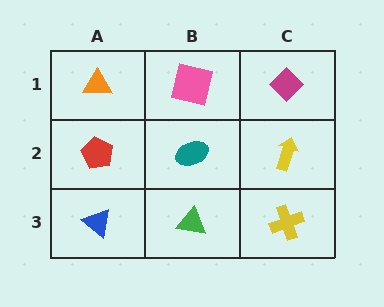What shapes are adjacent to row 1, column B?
A teal ellipse (row 2, column B), an orange triangle (row 1, column A), a magenta diamond (row 1, column C).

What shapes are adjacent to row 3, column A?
A red pentagon (row 2, column A), a green triangle (row 3, column B).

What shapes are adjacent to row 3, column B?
A teal ellipse (row 2, column B), a blue triangle (row 3, column A), a yellow cross (row 3, column C).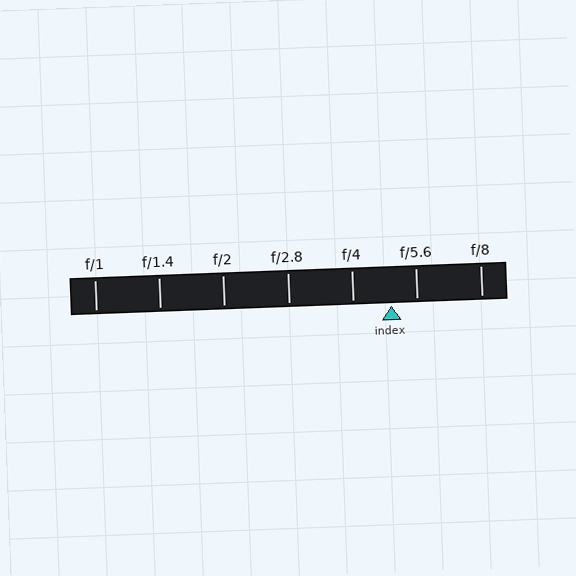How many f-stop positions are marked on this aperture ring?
There are 7 f-stop positions marked.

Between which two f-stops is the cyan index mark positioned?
The index mark is between f/4 and f/5.6.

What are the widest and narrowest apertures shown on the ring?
The widest aperture shown is f/1 and the narrowest is f/8.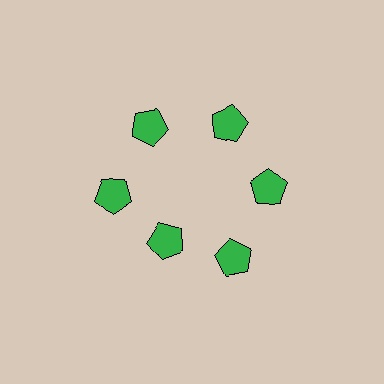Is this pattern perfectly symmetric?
No. The 6 green pentagons are arranged in a ring, but one element near the 7 o'clock position is pulled inward toward the center, breaking the 6-fold rotational symmetry.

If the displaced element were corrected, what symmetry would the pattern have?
It would have 6-fold rotational symmetry — the pattern would map onto itself every 60 degrees.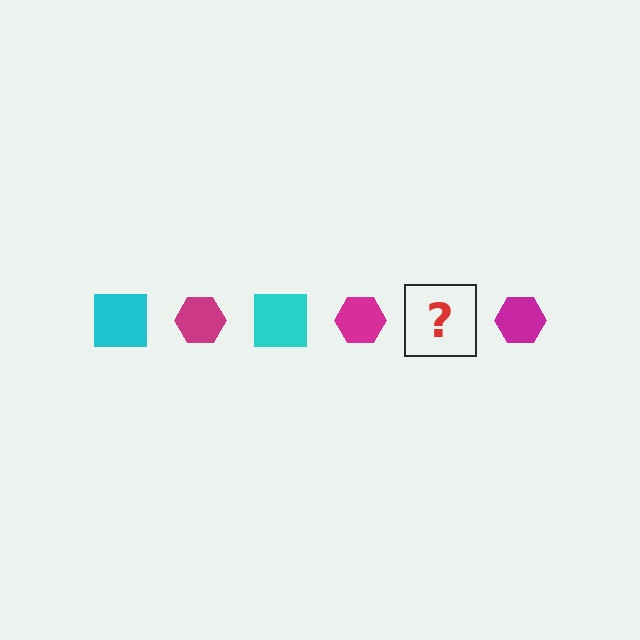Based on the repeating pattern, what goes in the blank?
The blank should be a cyan square.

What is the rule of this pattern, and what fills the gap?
The rule is that the pattern alternates between cyan square and magenta hexagon. The gap should be filled with a cyan square.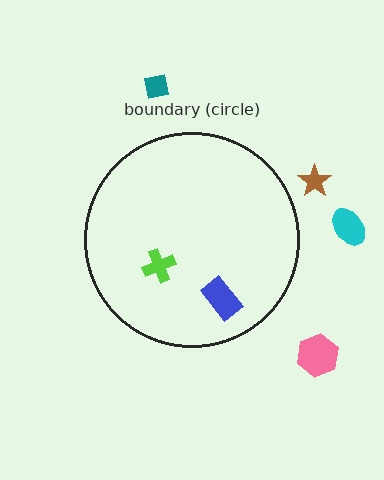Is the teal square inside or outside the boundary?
Outside.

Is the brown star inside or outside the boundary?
Outside.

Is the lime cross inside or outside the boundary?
Inside.